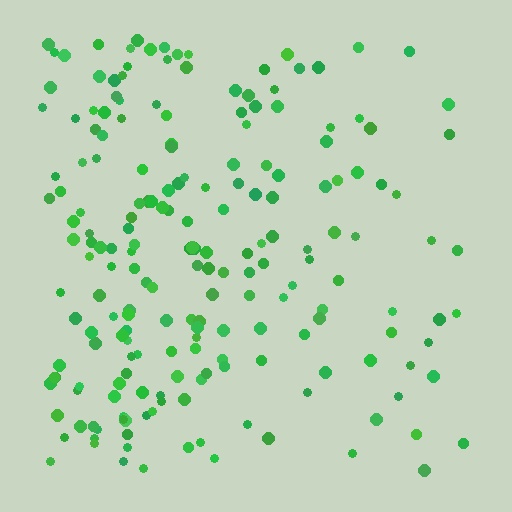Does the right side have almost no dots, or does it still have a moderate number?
Still a moderate number, just noticeably fewer than the left.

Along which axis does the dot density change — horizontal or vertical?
Horizontal.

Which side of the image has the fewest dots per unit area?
The right.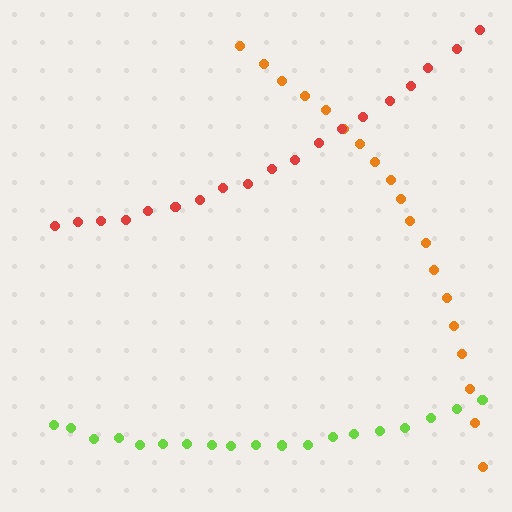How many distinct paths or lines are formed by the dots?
There are 3 distinct paths.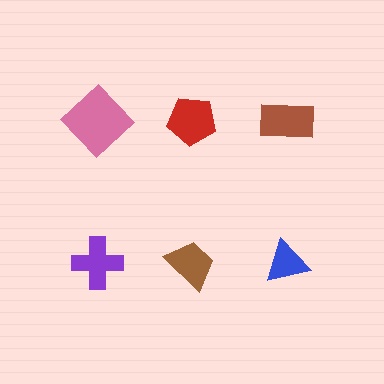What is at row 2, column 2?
A brown trapezoid.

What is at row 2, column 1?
A purple cross.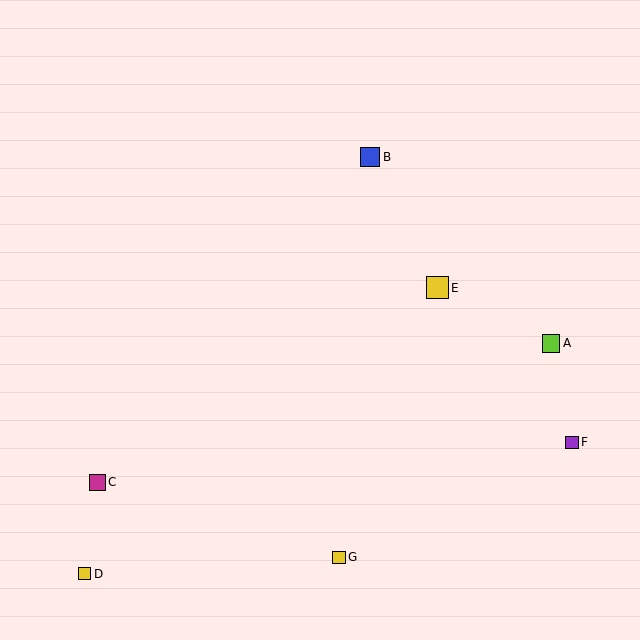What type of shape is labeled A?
Shape A is a lime square.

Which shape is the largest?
The yellow square (labeled E) is the largest.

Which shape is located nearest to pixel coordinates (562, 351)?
The lime square (labeled A) at (551, 343) is nearest to that location.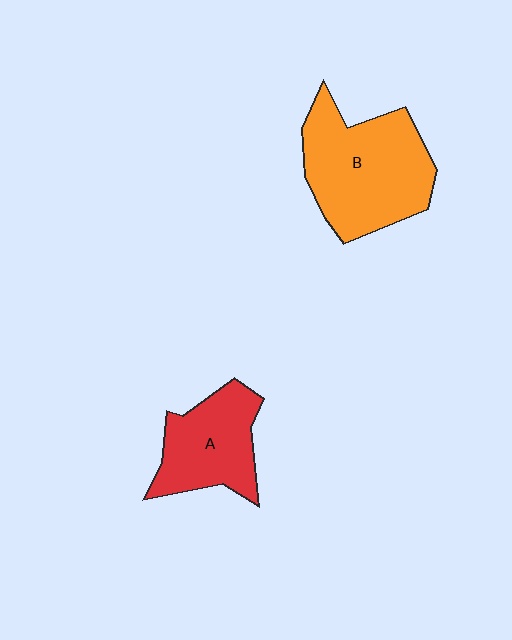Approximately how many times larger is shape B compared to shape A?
Approximately 1.5 times.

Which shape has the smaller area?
Shape A (red).